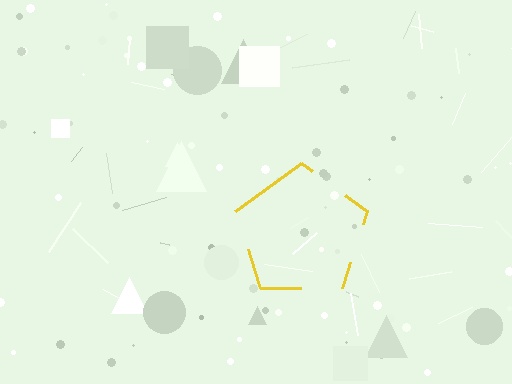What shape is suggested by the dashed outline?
The dashed outline suggests a pentagon.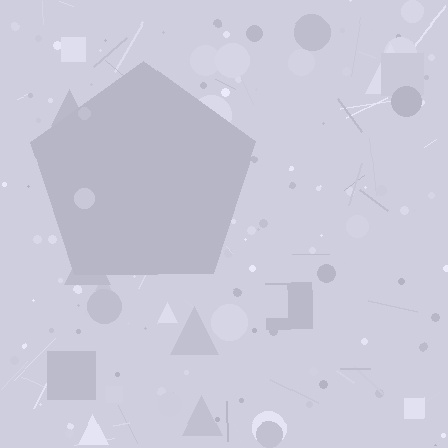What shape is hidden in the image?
A pentagon is hidden in the image.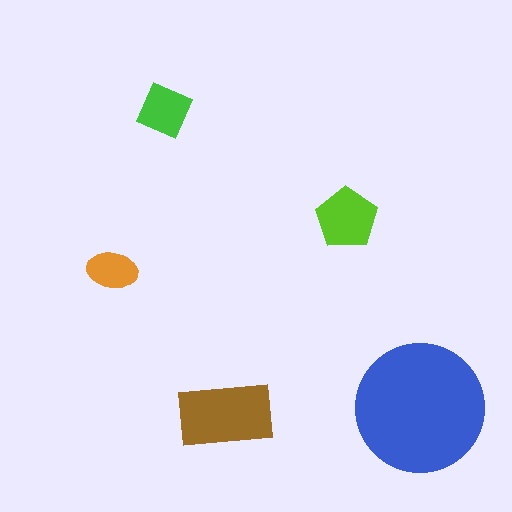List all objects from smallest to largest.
The orange ellipse, the green square, the lime pentagon, the brown rectangle, the blue circle.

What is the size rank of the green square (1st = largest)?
4th.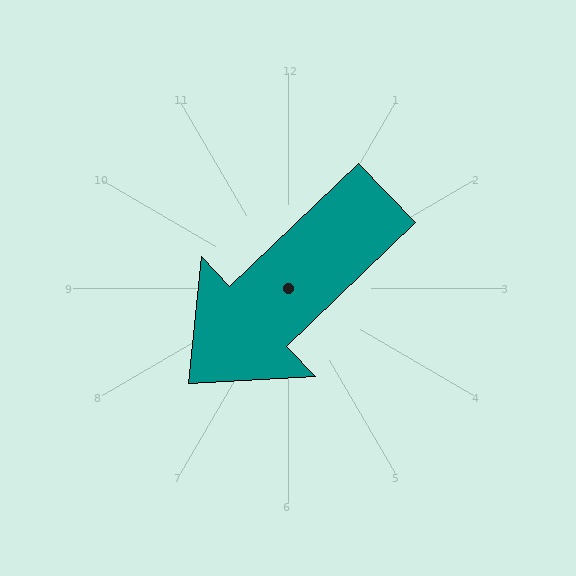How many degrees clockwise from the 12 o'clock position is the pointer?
Approximately 226 degrees.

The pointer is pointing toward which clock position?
Roughly 8 o'clock.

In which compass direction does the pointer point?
Southwest.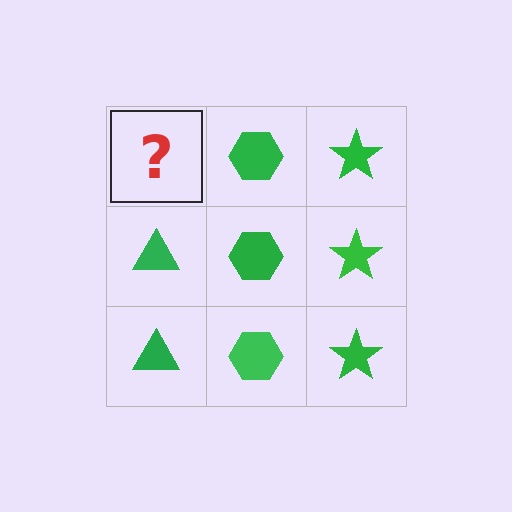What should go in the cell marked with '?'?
The missing cell should contain a green triangle.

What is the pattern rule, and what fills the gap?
The rule is that each column has a consistent shape. The gap should be filled with a green triangle.